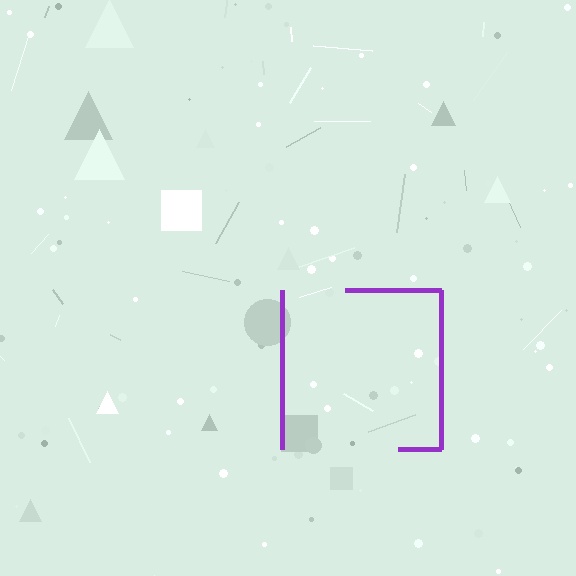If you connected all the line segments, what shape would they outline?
They would outline a square.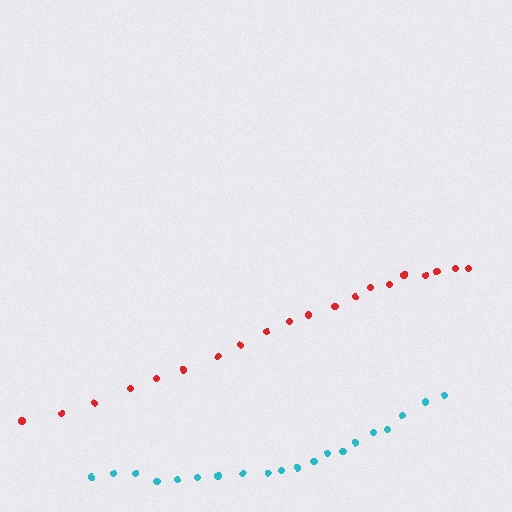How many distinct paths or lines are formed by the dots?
There are 2 distinct paths.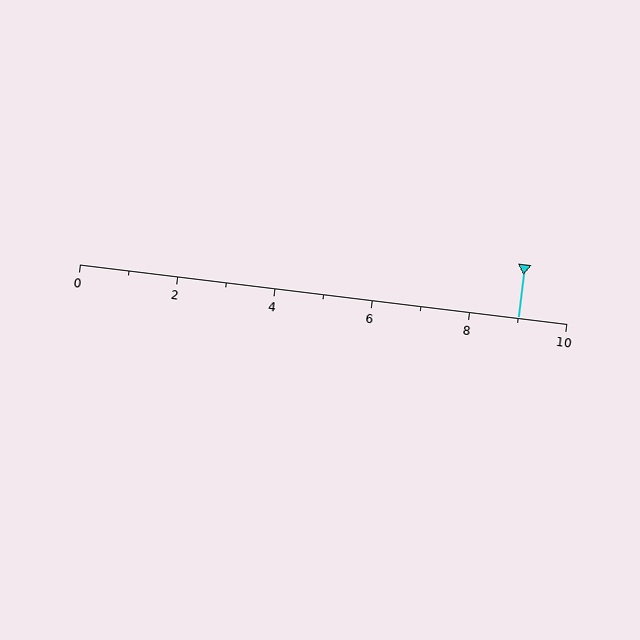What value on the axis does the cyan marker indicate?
The marker indicates approximately 9.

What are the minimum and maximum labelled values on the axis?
The axis runs from 0 to 10.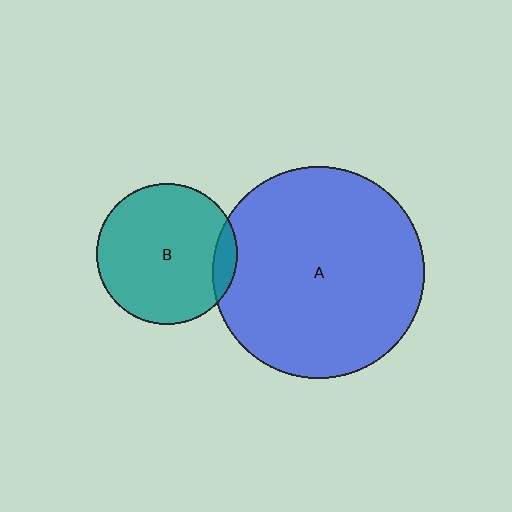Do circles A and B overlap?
Yes.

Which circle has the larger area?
Circle A (blue).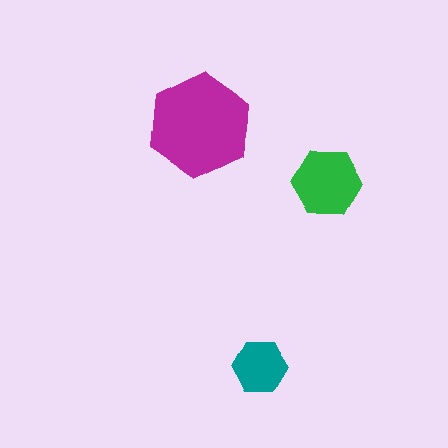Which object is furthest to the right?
The green hexagon is rightmost.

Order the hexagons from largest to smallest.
the magenta one, the green one, the teal one.